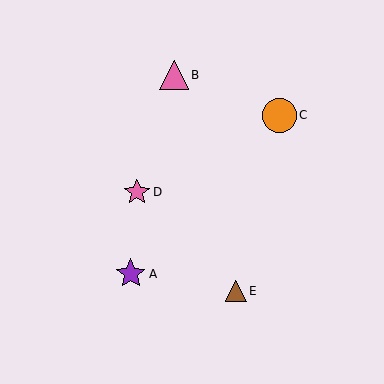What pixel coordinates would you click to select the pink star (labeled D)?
Click at (137, 192) to select the pink star D.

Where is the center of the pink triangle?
The center of the pink triangle is at (174, 75).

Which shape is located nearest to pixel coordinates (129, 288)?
The purple star (labeled A) at (131, 274) is nearest to that location.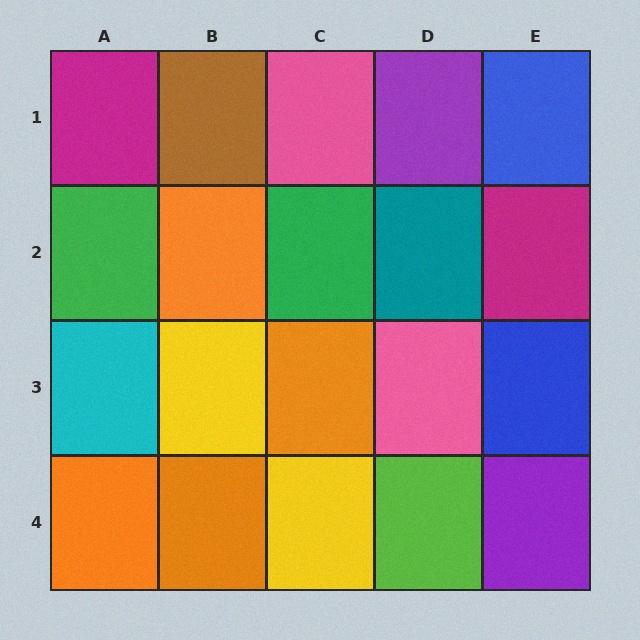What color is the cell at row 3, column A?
Cyan.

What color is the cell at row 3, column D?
Pink.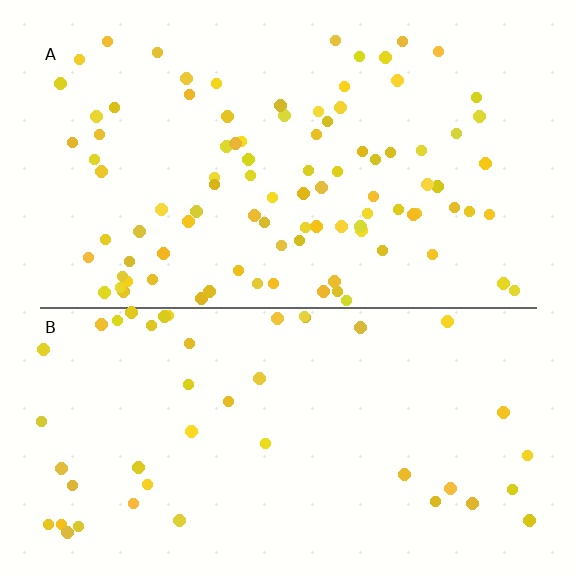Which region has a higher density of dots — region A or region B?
A (the top).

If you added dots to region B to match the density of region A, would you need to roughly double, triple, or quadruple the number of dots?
Approximately double.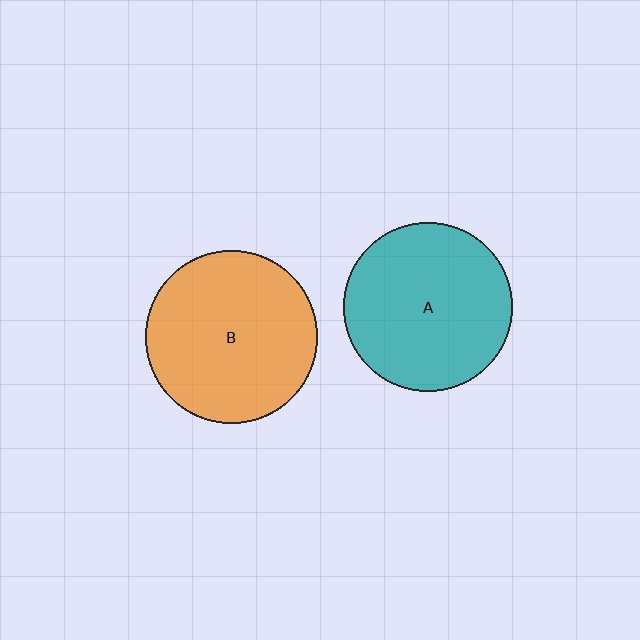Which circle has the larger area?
Circle B (orange).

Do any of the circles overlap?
No, none of the circles overlap.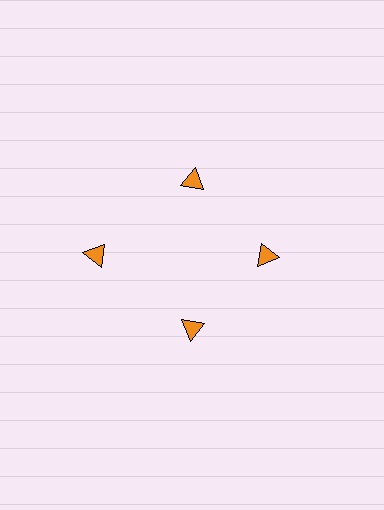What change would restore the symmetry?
The symmetry would be restored by moving it inward, back onto the ring so that all 4 triangles sit at equal angles and equal distance from the center.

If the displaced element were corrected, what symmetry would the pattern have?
It would have 4-fold rotational symmetry — the pattern would map onto itself every 90 degrees.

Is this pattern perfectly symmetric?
No. The 4 orange triangles are arranged in a ring, but one element near the 9 o'clock position is pushed outward from the center, breaking the 4-fold rotational symmetry.